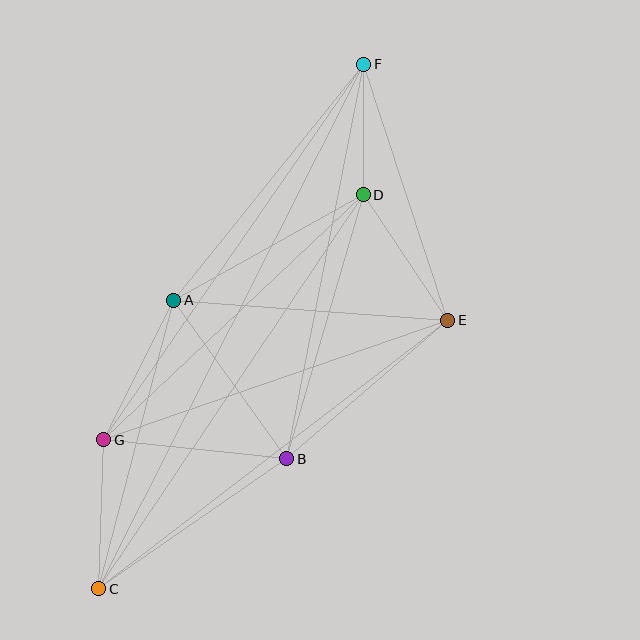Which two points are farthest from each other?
Points C and F are farthest from each other.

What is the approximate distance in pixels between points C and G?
The distance between C and G is approximately 149 pixels.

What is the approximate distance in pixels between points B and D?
The distance between B and D is approximately 275 pixels.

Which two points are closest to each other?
Points D and F are closest to each other.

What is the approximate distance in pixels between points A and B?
The distance between A and B is approximately 195 pixels.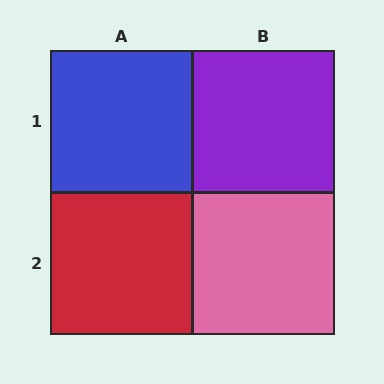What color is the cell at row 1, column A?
Blue.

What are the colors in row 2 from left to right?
Red, pink.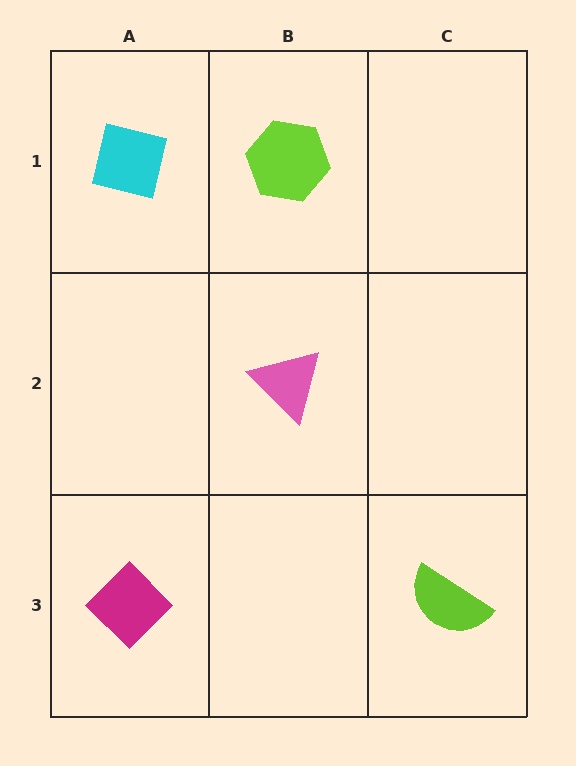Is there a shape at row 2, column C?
No, that cell is empty.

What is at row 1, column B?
A lime hexagon.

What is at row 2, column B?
A pink triangle.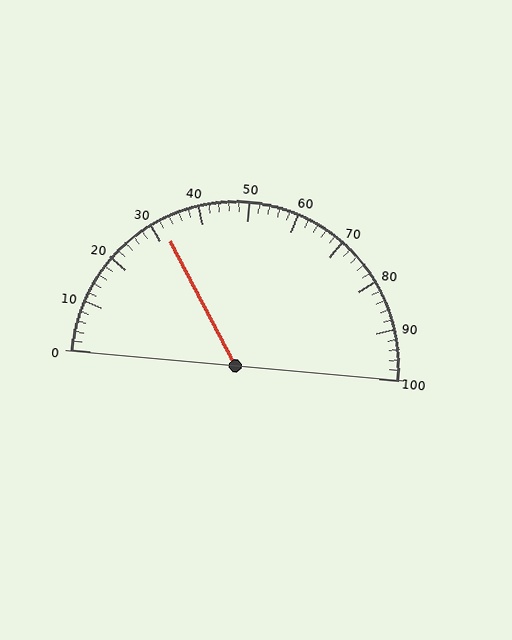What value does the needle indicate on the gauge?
The needle indicates approximately 32.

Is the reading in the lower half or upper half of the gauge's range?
The reading is in the lower half of the range (0 to 100).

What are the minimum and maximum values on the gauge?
The gauge ranges from 0 to 100.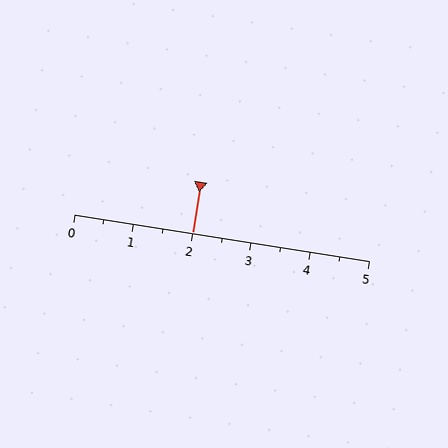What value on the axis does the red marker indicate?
The marker indicates approximately 2.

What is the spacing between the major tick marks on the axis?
The major ticks are spaced 1 apart.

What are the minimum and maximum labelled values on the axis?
The axis runs from 0 to 5.